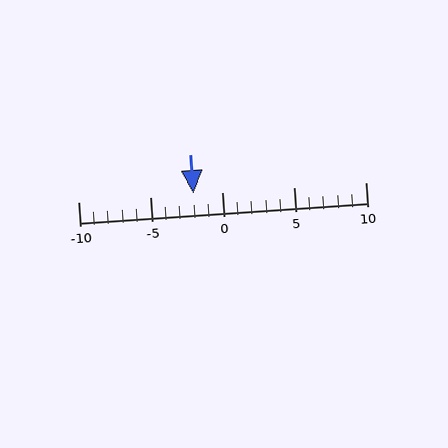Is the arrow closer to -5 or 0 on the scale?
The arrow is closer to 0.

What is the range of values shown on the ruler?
The ruler shows values from -10 to 10.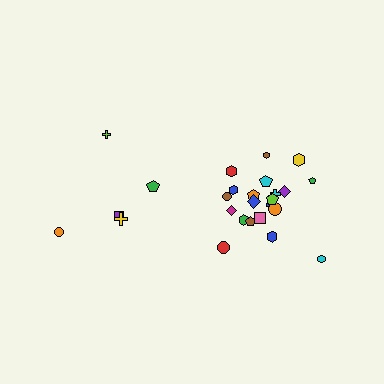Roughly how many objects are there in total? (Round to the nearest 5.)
Roughly 25 objects in total.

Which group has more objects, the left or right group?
The right group.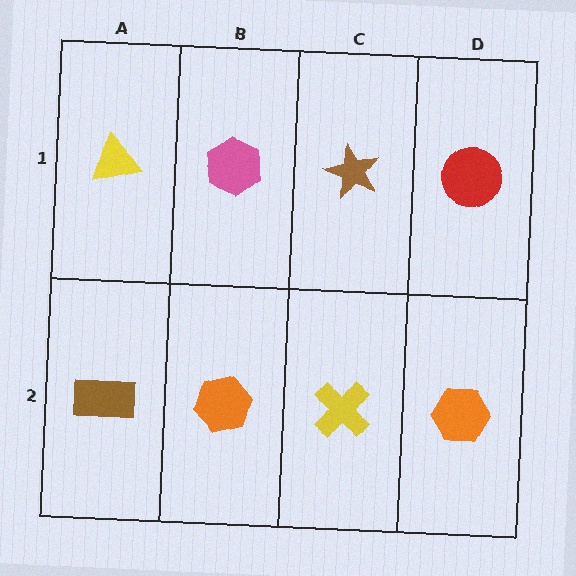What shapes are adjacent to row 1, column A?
A brown rectangle (row 2, column A), a pink hexagon (row 1, column B).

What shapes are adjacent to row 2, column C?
A brown star (row 1, column C), an orange hexagon (row 2, column B), an orange hexagon (row 2, column D).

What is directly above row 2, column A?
A yellow triangle.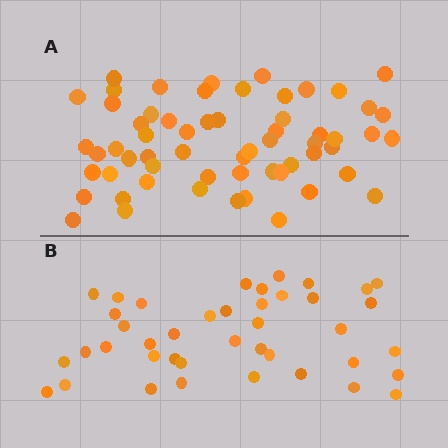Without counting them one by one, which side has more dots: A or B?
Region A (the top region) has more dots.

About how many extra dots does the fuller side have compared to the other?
Region A has approximately 20 more dots than region B.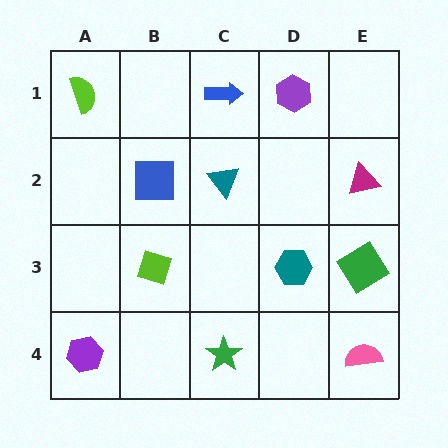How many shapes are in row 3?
3 shapes.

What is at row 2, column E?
A magenta triangle.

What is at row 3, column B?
A lime diamond.